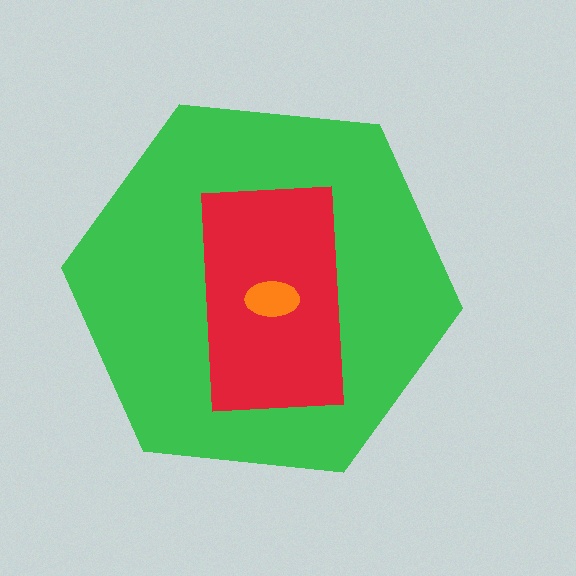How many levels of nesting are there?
3.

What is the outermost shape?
The green hexagon.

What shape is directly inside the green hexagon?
The red rectangle.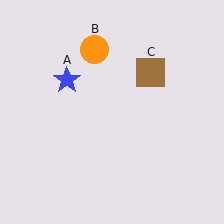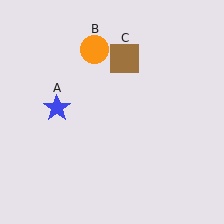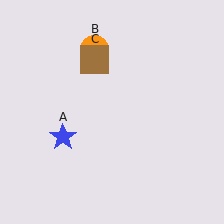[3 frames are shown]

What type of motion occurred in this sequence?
The blue star (object A), brown square (object C) rotated counterclockwise around the center of the scene.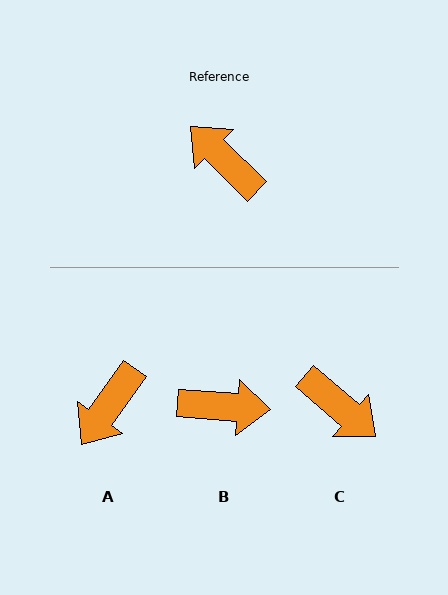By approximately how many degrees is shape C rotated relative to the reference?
Approximately 176 degrees clockwise.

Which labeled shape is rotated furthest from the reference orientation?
C, about 176 degrees away.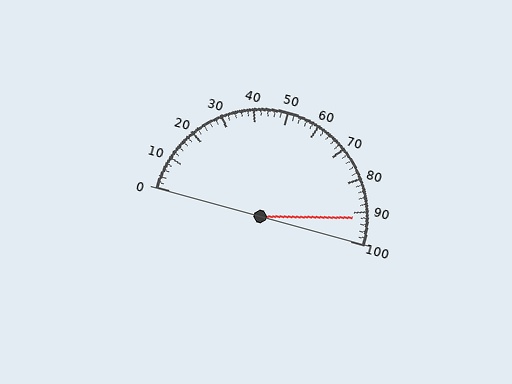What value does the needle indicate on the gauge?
The needle indicates approximately 92.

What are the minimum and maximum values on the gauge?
The gauge ranges from 0 to 100.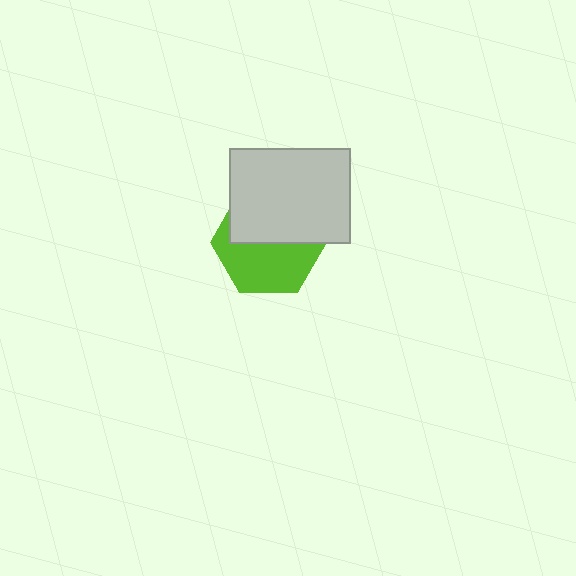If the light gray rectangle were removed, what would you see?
You would see the complete lime hexagon.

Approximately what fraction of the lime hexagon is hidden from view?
Roughly 48% of the lime hexagon is hidden behind the light gray rectangle.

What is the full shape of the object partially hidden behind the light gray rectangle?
The partially hidden object is a lime hexagon.